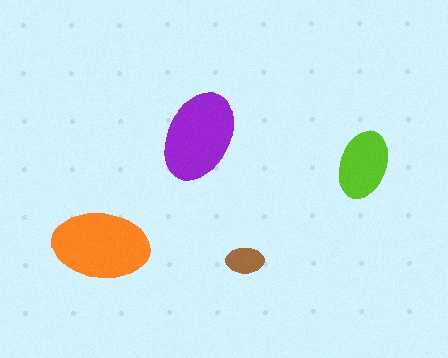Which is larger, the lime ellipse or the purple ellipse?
The purple one.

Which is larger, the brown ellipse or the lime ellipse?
The lime one.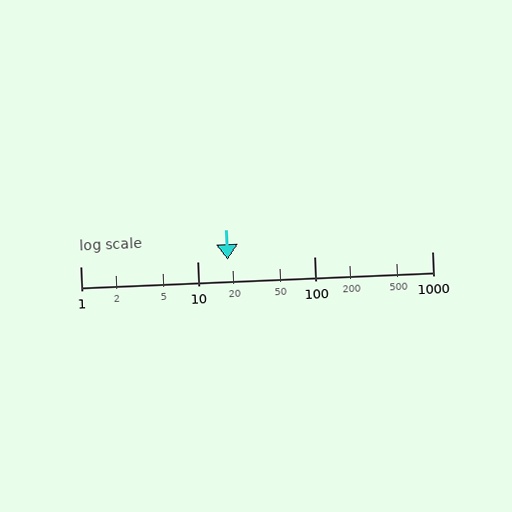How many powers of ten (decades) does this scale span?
The scale spans 3 decades, from 1 to 1000.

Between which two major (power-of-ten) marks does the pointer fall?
The pointer is between 10 and 100.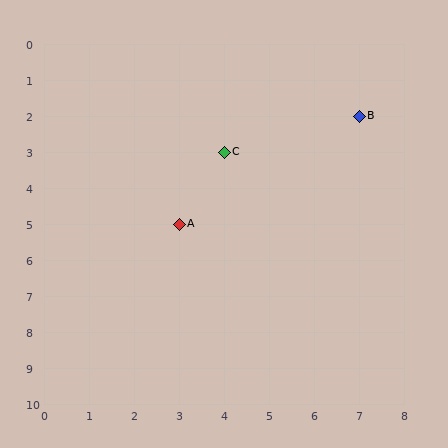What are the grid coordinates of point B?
Point B is at grid coordinates (7, 2).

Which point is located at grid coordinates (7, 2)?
Point B is at (7, 2).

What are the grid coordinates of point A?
Point A is at grid coordinates (3, 5).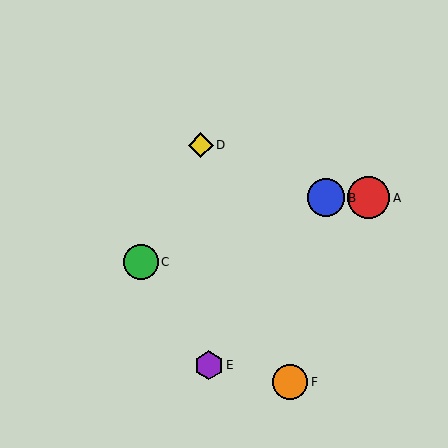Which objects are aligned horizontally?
Objects A, B are aligned horizontally.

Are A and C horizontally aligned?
No, A is at y≈198 and C is at y≈262.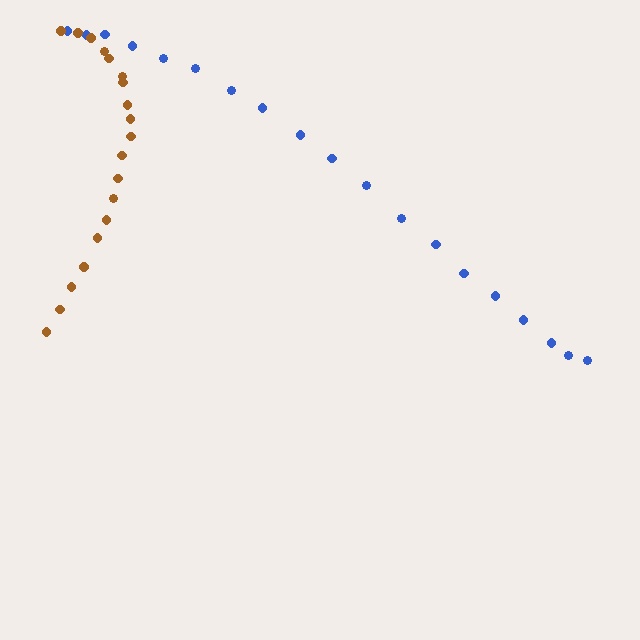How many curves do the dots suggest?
There are 2 distinct paths.